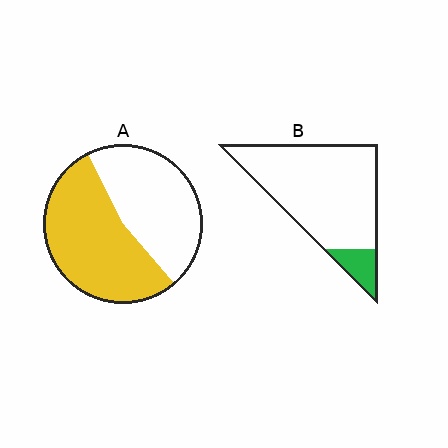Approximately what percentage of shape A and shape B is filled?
A is approximately 55% and B is approximately 10%.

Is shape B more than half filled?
No.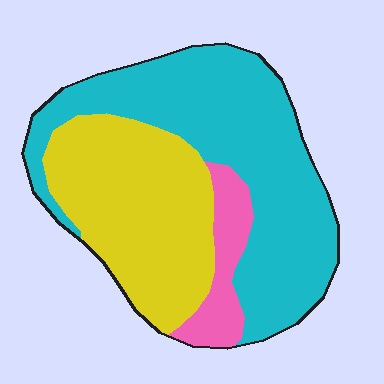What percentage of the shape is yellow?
Yellow takes up about three eighths (3/8) of the shape.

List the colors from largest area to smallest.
From largest to smallest: cyan, yellow, pink.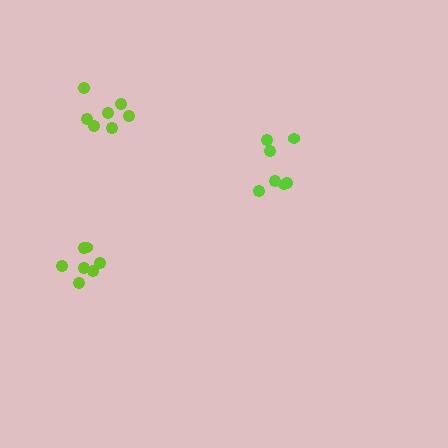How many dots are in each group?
Group 1: 7 dots, Group 2: 7 dots, Group 3: 7 dots (21 total).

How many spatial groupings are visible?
There are 3 spatial groupings.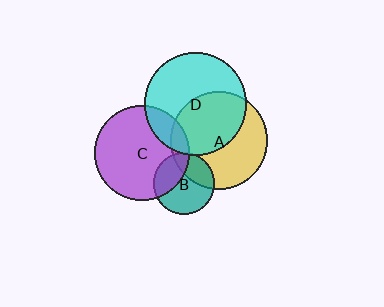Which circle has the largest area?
Circle D (cyan).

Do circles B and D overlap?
Yes.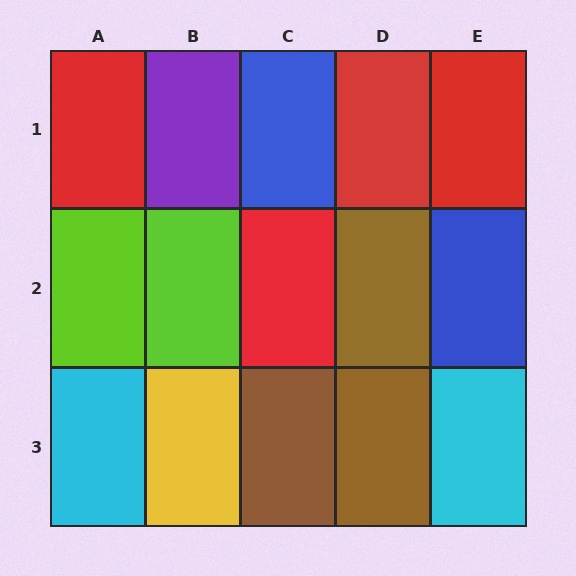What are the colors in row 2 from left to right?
Lime, lime, red, brown, blue.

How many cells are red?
4 cells are red.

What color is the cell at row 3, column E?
Cyan.